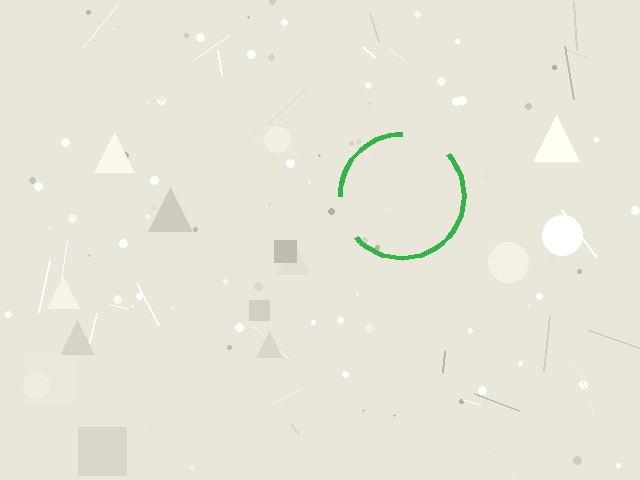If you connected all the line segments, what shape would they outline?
They would outline a circle.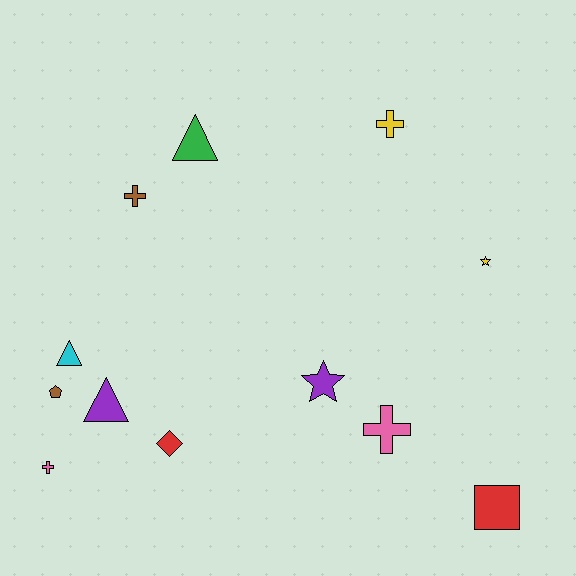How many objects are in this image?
There are 12 objects.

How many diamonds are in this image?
There is 1 diamond.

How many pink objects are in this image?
There are 2 pink objects.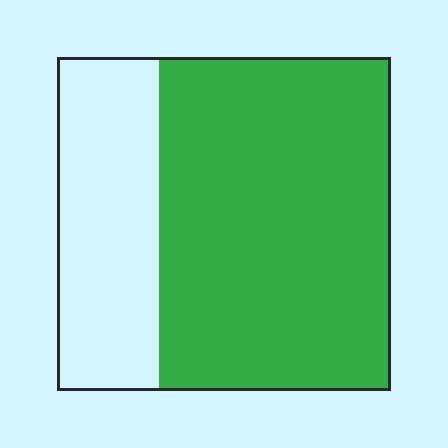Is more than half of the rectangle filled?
Yes.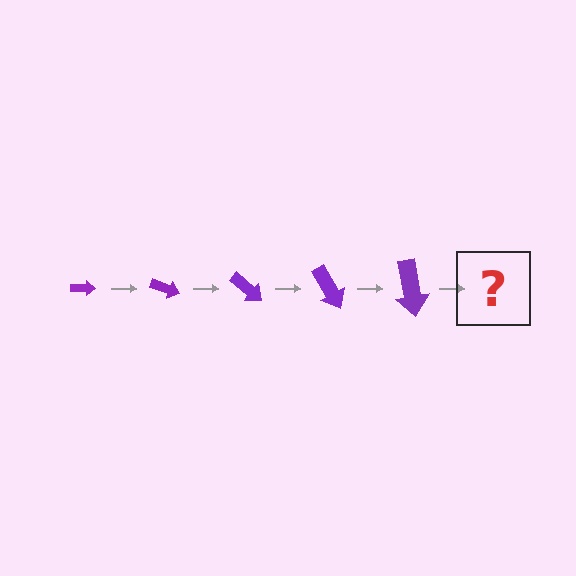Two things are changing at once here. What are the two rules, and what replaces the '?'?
The two rules are that the arrow grows larger each step and it rotates 20 degrees each step. The '?' should be an arrow, larger than the previous one and rotated 100 degrees from the start.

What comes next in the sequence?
The next element should be an arrow, larger than the previous one and rotated 100 degrees from the start.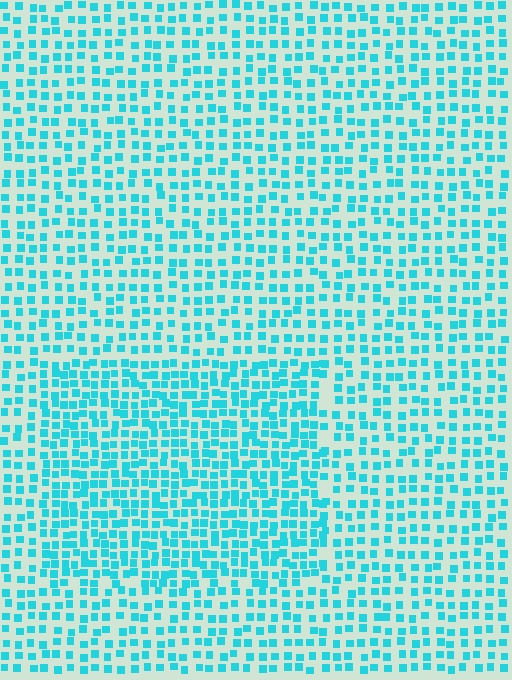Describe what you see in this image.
The image contains small cyan elements arranged at two different densities. A rectangle-shaped region is visible where the elements are more densely packed than the surrounding area.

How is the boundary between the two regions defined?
The boundary is defined by a change in element density (approximately 1.6x ratio). All elements are the same color, size, and shape.